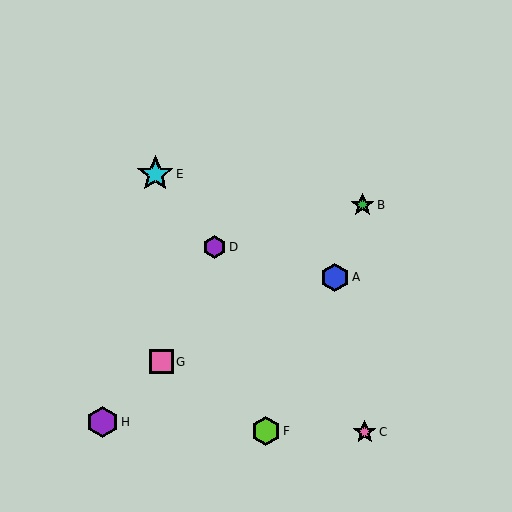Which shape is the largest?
The cyan star (labeled E) is the largest.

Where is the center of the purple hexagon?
The center of the purple hexagon is at (102, 422).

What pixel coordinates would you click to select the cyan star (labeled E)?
Click at (155, 174) to select the cyan star E.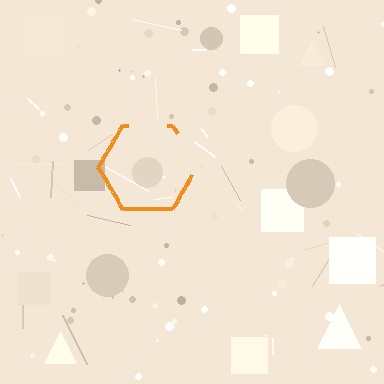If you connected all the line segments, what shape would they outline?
They would outline a hexagon.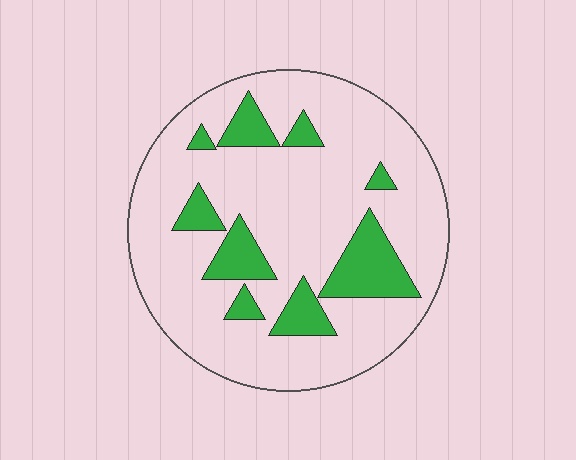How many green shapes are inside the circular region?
9.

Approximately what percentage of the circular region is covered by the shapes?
Approximately 20%.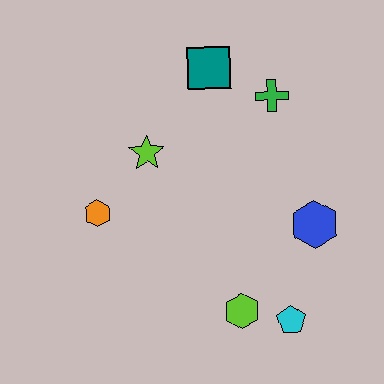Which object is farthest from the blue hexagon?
The orange hexagon is farthest from the blue hexagon.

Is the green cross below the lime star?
No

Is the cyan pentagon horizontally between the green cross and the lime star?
No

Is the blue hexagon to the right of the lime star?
Yes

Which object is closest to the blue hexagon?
The cyan pentagon is closest to the blue hexagon.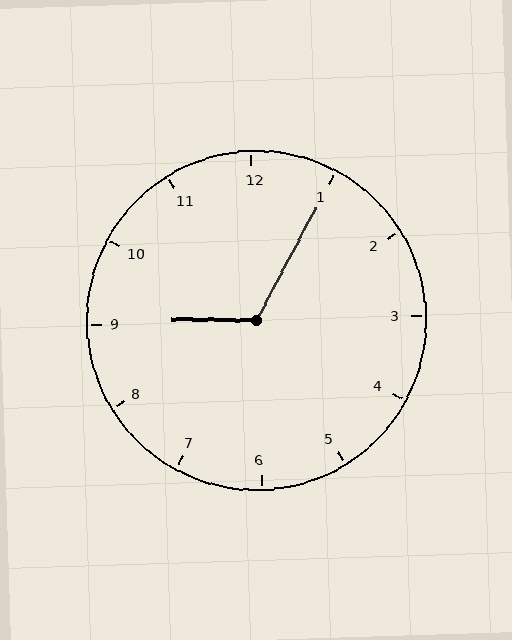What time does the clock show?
9:05.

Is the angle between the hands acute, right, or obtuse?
It is obtuse.